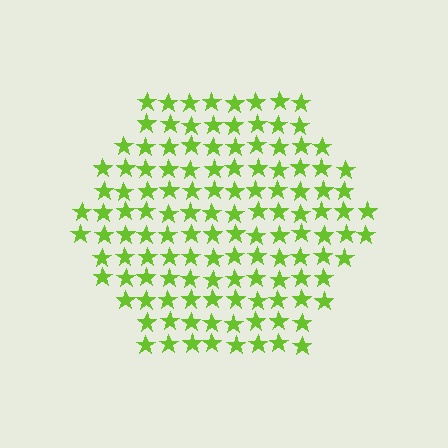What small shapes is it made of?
It is made of small stars.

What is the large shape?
The large shape is a hexagon.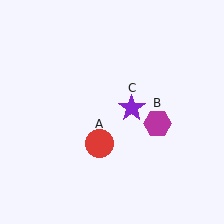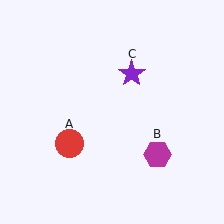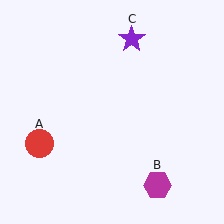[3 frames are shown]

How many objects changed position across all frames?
3 objects changed position: red circle (object A), magenta hexagon (object B), purple star (object C).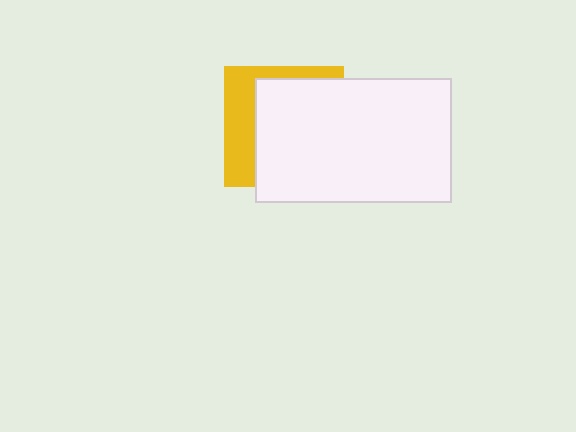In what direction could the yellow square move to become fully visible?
The yellow square could move left. That would shift it out from behind the white rectangle entirely.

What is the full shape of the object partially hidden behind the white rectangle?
The partially hidden object is a yellow square.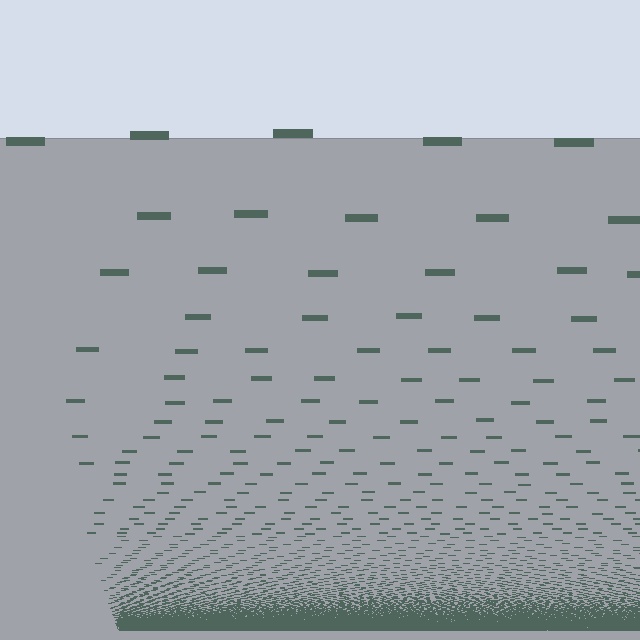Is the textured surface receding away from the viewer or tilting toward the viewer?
The surface appears to tilt toward the viewer. Texture elements get larger and sparser toward the top.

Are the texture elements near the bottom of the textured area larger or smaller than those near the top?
Smaller. The gradient is inverted — elements near the bottom are smaller and denser.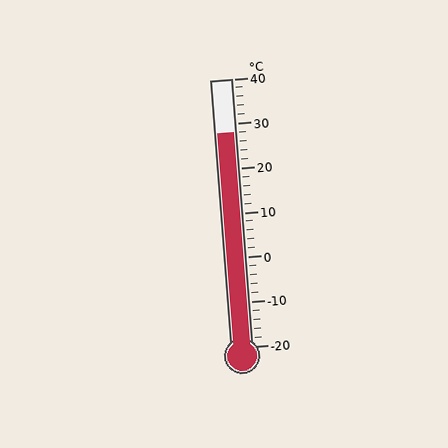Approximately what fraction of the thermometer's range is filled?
The thermometer is filled to approximately 80% of its range.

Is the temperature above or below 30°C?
The temperature is below 30°C.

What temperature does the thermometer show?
The thermometer shows approximately 28°C.